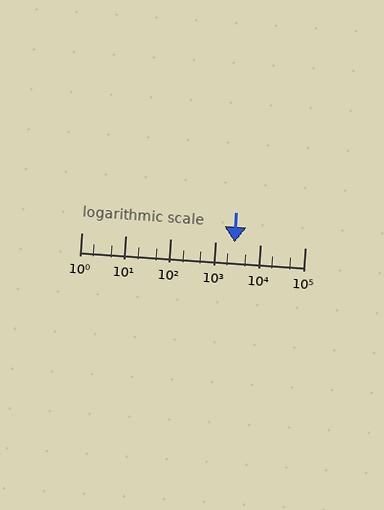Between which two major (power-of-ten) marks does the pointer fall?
The pointer is between 1000 and 10000.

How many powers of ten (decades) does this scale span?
The scale spans 5 decades, from 1 to 100000.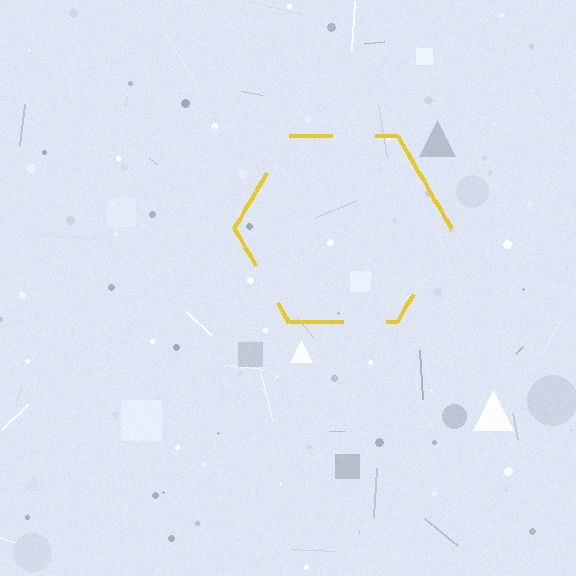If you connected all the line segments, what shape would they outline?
They would outline a hexagon.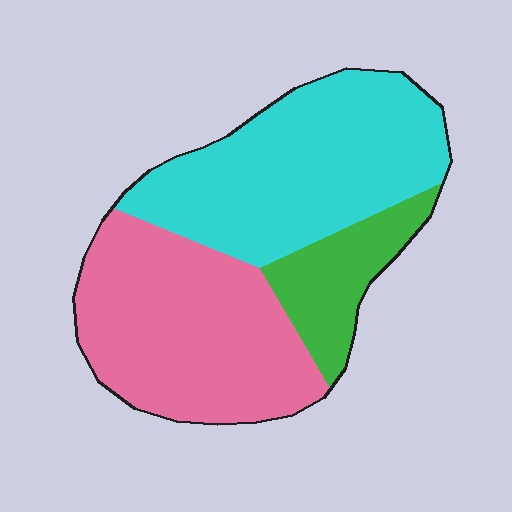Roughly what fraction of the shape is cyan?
Cyan covers roughly 45% of the shape.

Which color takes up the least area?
Green, at roughly 15%.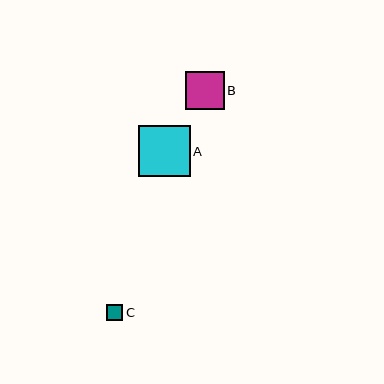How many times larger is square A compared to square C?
Square A is approximately 3.2 times the size of square C.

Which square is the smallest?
Square C is the smallest with a size of approximately 16 pixels.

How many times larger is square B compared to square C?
Square B is approximately 2.4 times the size of square C.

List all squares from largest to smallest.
From largest to smallest: A, B, C.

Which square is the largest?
Square A is the largest with a size of approximately 51 pixels.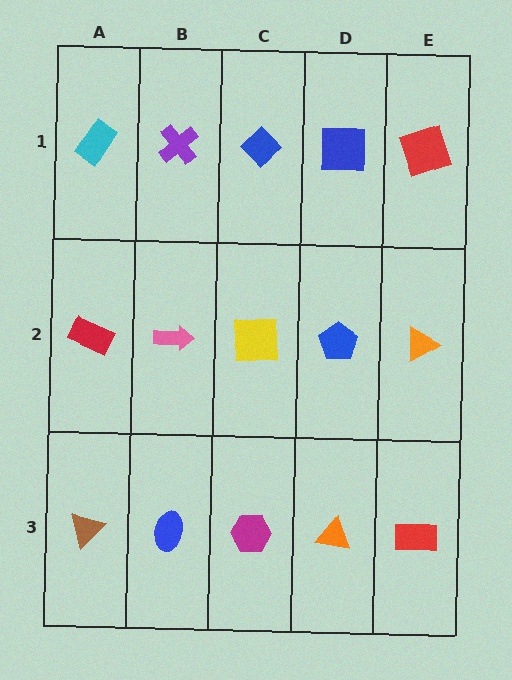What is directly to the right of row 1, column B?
A blue diamond.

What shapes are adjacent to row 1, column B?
A pink arrow (row 2, column B), a cyan rectangle (row 1, column A), a blue diamond (row 1, column C).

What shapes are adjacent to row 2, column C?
A blue diamond (row 1, column C), a magenta hexagon (row 3, column C), a pink arrow (row 2, column B), a blue pentagon (row 2, column D).